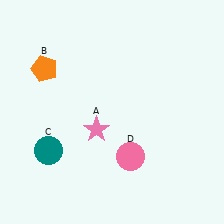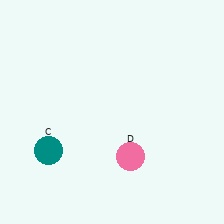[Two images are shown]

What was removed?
The pink star (A), the orange pentagon (B) were removed in Image 2.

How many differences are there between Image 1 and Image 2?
There are 2 differences between the two images.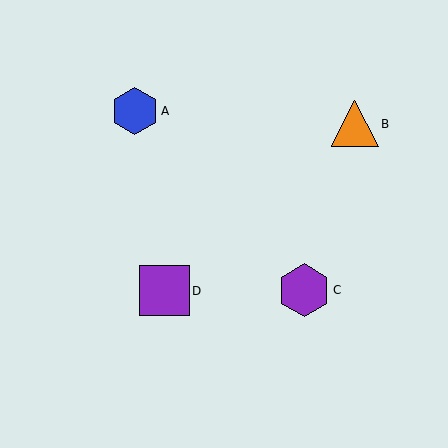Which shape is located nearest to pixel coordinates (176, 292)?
The purple square (labeled D) at (164, 291) is nearest to that location.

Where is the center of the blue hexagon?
The center of the blue hexagon is at (135, 111).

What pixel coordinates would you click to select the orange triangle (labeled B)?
Click at (355, 124) to select the orange triangle B.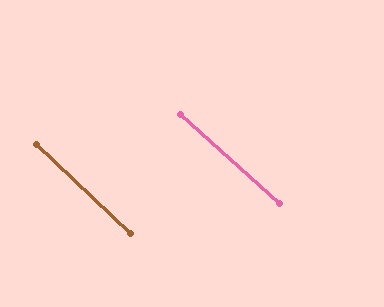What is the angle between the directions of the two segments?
Approximately 2 degrees.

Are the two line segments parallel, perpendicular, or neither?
Parallel — their directions differ by only 1.6°.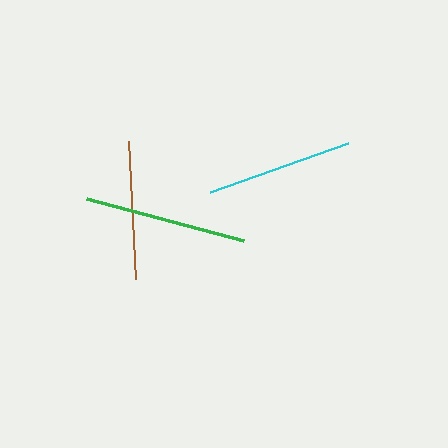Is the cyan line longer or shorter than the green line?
The green line is longer than the cyan line.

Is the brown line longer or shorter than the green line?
The green line is longer than the brown line.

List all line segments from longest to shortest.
From longest to shortest: green, cyan, brown.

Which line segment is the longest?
The green line is the longest at approximately 163 pixels.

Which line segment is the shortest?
The brown line is the shortest at approximately 139 pixels.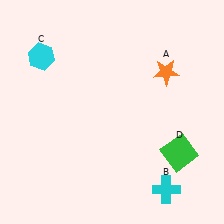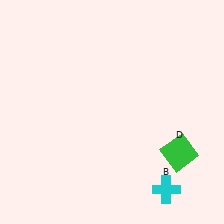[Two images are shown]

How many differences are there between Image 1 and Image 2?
There are 2 differences between the two images.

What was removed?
The cyan hexagon (C), the orange star (A) were removed in Image 2.